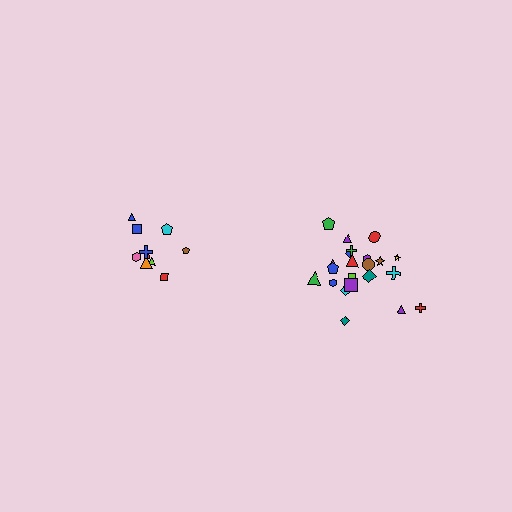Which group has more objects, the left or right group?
The right group.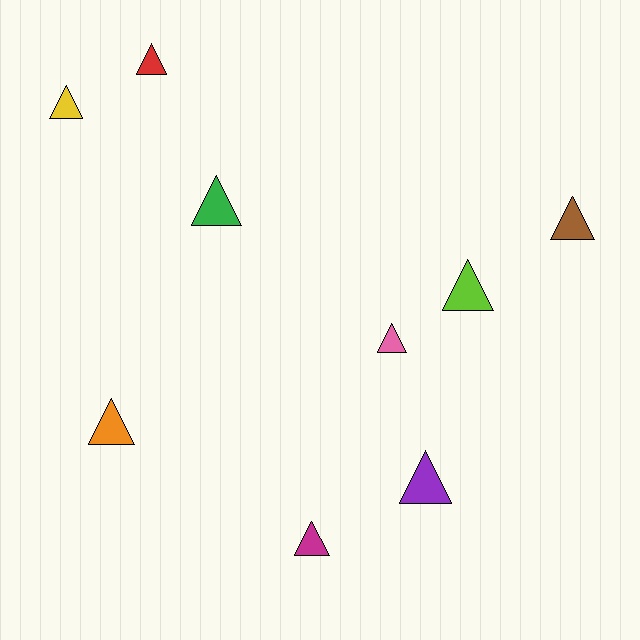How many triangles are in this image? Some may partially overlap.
There are 9 triangles.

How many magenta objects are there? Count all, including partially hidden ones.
There is 1 magenta object.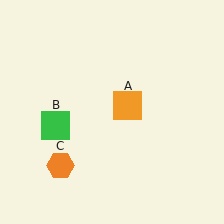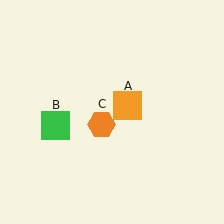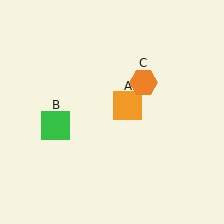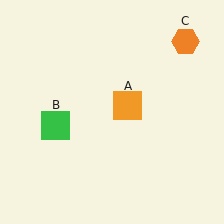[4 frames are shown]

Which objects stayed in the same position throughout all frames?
Orange square (object A) and green square (object B) remained stationary.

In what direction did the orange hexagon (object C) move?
The orange hexagon (object C) moved up and to the right.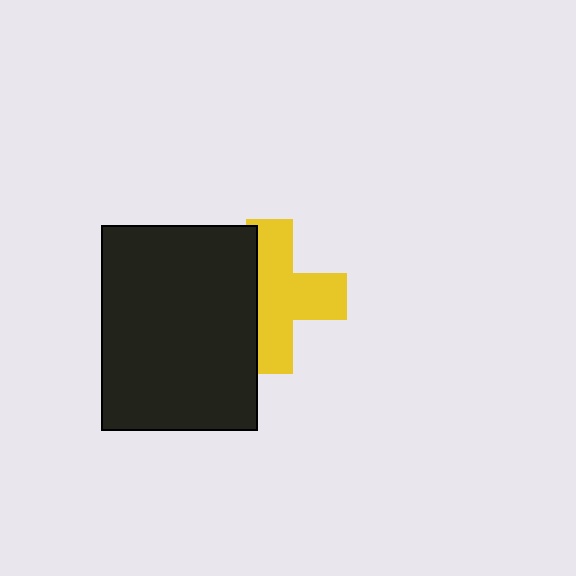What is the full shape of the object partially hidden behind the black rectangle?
The partially hidden object is a yellow cross.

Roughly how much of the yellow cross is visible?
Most of it is visible (roughly 66%).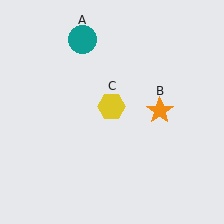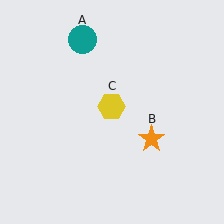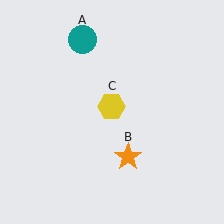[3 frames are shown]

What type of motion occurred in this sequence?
The orange star (object B) rotated clockwise around the center of the scene.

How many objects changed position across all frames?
1 object changed position: orange star (object B).